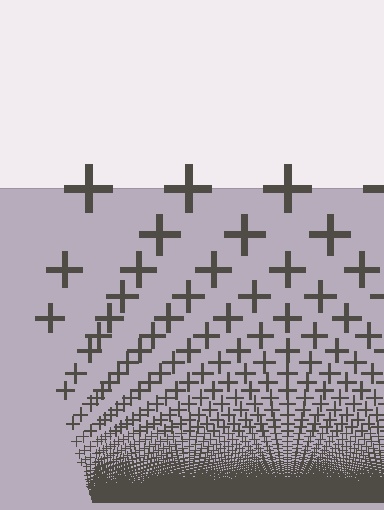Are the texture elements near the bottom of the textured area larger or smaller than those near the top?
Smaller. The gradient is inverted — elements near the bottom are smaller and denser.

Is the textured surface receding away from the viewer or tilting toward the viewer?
The surface appears to tilt toward the viewer. Texture elements get larger and sparser toward the top.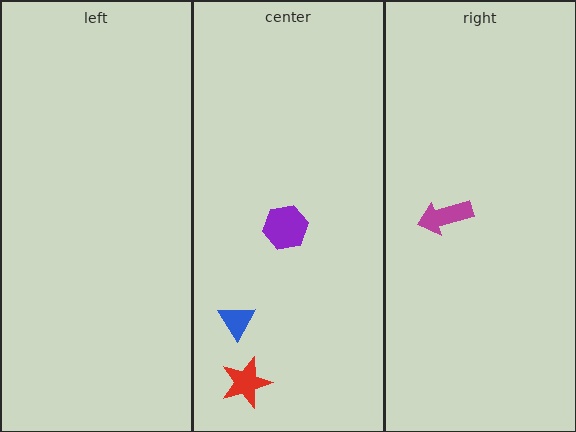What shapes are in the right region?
The magenta arrow.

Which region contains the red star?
The center region.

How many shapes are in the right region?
1.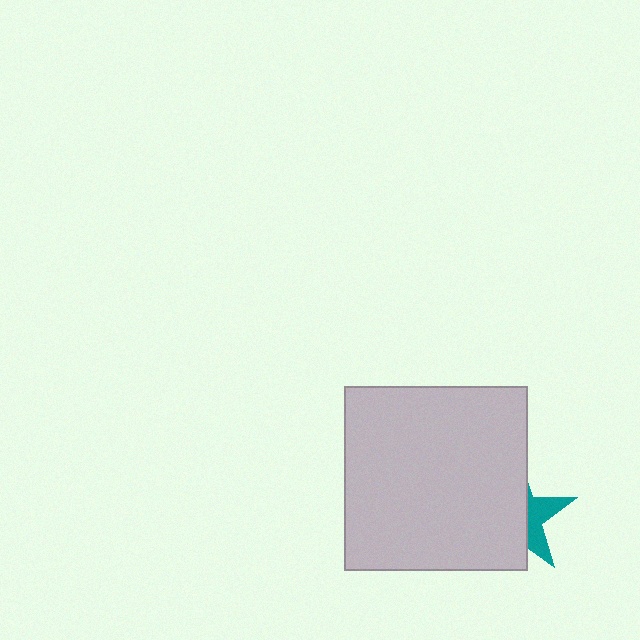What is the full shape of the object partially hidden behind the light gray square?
The partially hidden object is a teal star.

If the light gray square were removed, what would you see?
You would see the complete teal star.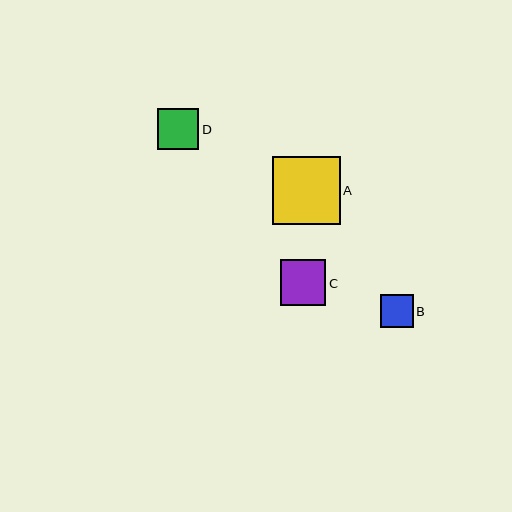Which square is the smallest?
Square B is the smallest with a size of approximately 33 pixels.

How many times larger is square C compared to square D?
Square C is approximately 1.1 times the size of square D.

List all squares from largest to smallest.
From largest to smallest: A, C, D, B.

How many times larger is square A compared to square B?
Square A is approximately 2.1 times the size of square B.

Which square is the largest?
Square A is the largest with a size of approximately 68 pixels.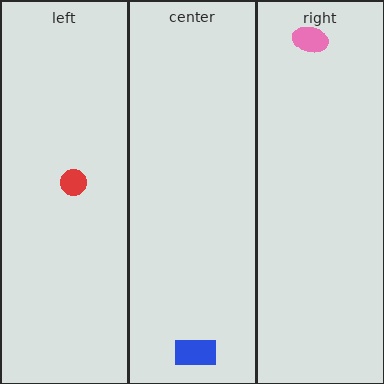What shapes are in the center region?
The blue rectangle.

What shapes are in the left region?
The red circle.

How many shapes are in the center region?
1.